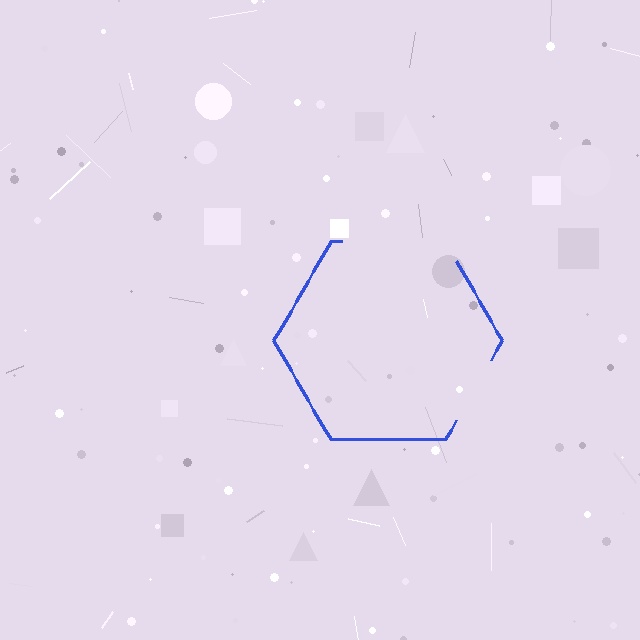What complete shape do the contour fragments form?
The contour fragments form a hexagon.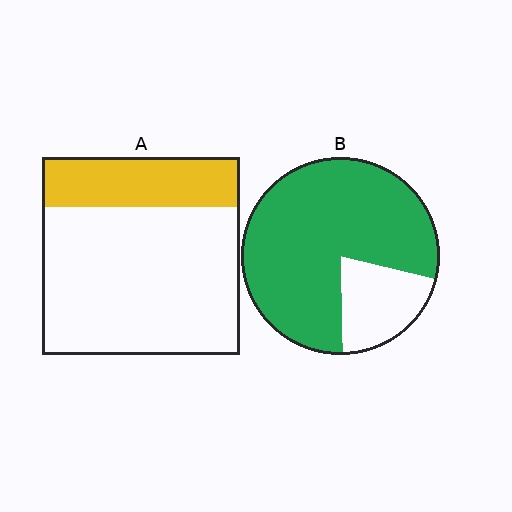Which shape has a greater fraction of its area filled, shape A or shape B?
Shape B.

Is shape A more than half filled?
No.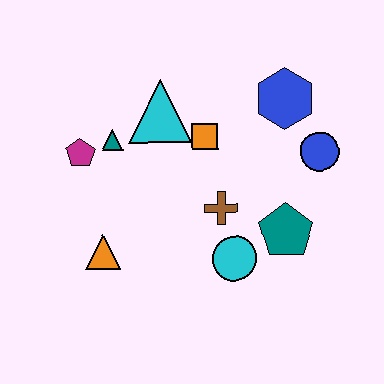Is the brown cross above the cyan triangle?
No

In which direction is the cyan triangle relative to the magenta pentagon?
The cyan triangle is to the right of the magenta pentagon.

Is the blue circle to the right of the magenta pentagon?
Yes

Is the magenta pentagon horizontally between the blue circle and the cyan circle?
No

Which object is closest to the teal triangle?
The magenta pentagon is closest to the teal triangle.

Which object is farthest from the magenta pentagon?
The blue circle is farthest from the magenta pentagon.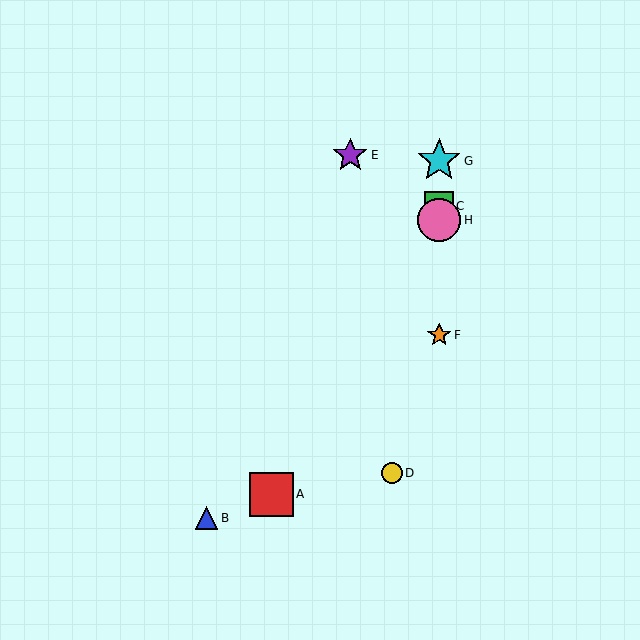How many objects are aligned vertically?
4 objects (C, F, G, H) are aligned vertically.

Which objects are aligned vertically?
Objects C, F, G, H are aligned vertically.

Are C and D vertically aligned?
No, C is at x≈439 and D is at x≈392.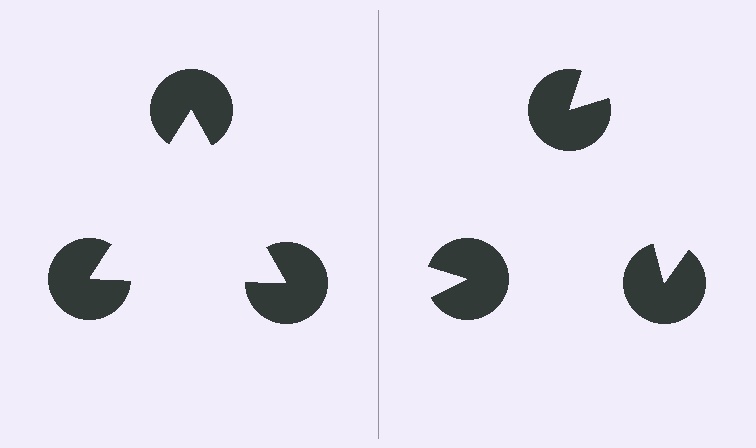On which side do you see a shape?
An illusory triangle appears on the left side. On the right side the wedge cuts are rotated, so no coherent shape forms.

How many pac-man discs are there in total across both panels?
6 — 3 on each side.